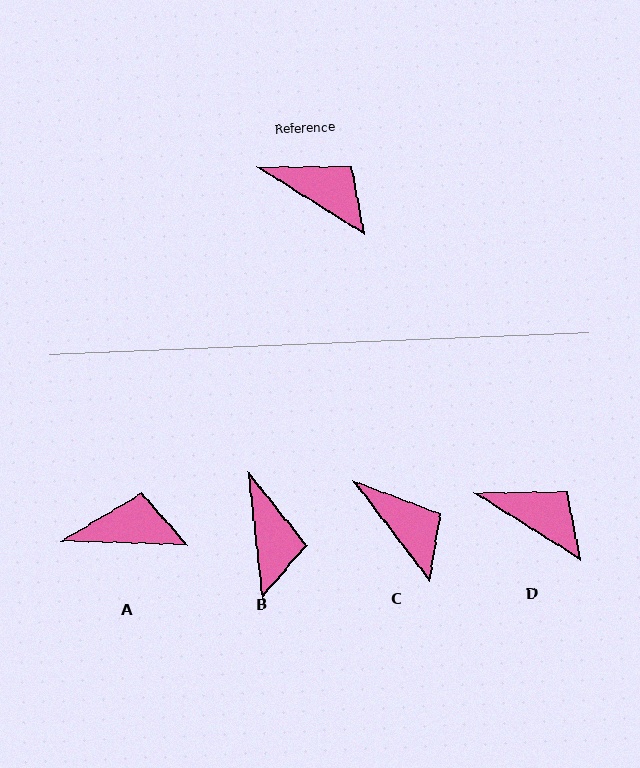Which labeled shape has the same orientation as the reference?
D.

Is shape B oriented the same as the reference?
No, it is off by about 52 degrees.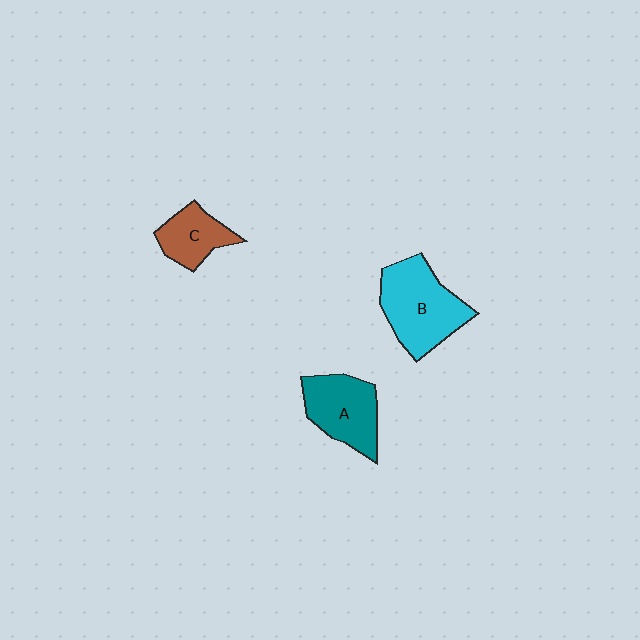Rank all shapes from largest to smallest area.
From largest to smallest: B (cyan), A (teal), C (brown).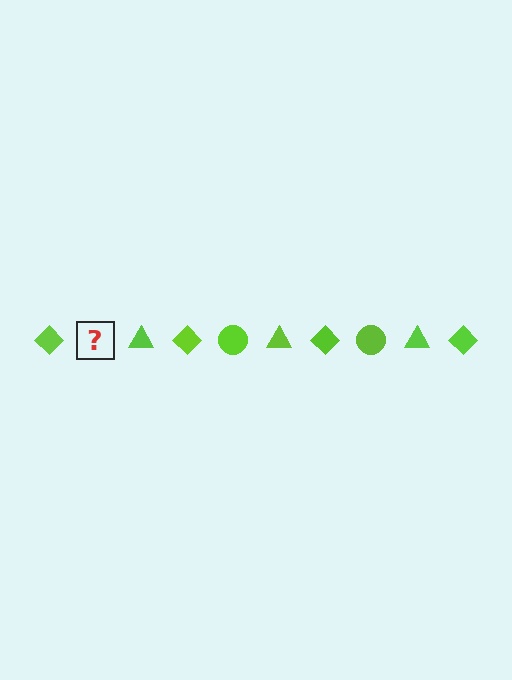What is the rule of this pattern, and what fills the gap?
The rule is that the pattern cycles through diamond, circle, triangle shapes in lime. The gap should be filled with a lime circle.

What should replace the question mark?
The question mark should be replaced with a lime circle.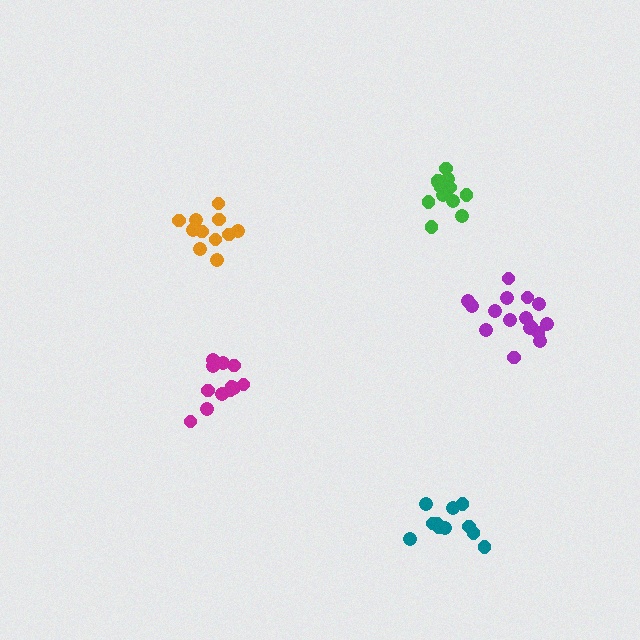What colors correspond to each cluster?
The clusters are colored: magenta, teal, green, purple, orange.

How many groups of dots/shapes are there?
There are 5 groups.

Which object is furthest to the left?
The orange cluster is leftmost.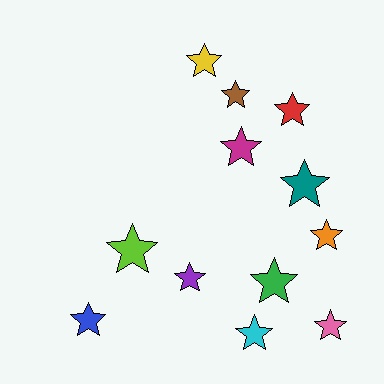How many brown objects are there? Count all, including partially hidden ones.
There is 1 brown object.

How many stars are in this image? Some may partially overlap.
There are 12 stars.